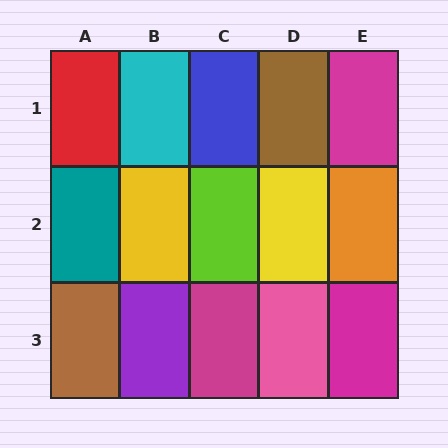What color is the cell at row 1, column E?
Magenta.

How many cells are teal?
1 cell is teal.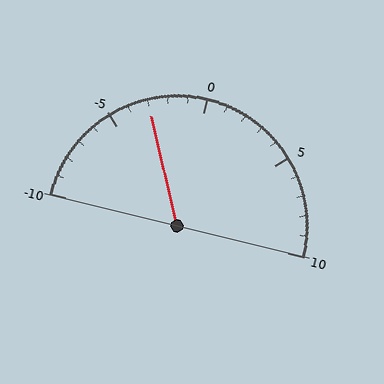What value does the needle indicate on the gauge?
The needle indicates approximately -3.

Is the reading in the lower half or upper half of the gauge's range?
The reading is in the lower half of the range (-10 to 10).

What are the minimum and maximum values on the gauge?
The gauge ranges from -10 to 10.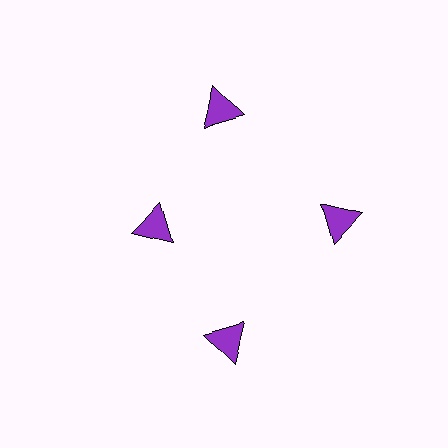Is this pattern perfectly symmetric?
No. The 4 purple triangles are arranged in a ring, but one element near the 9 o'clock position is pulled inward toward the center, breaking the 4-fold rotational symmetry.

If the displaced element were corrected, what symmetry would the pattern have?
It would have 4-fold rotational symmetry — the pattern would map onto itself every 90 degrees.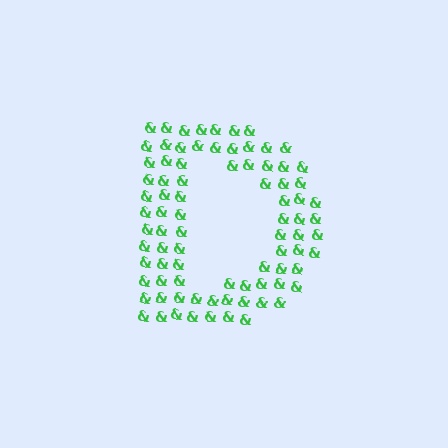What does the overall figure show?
The overall figure shows the letter D.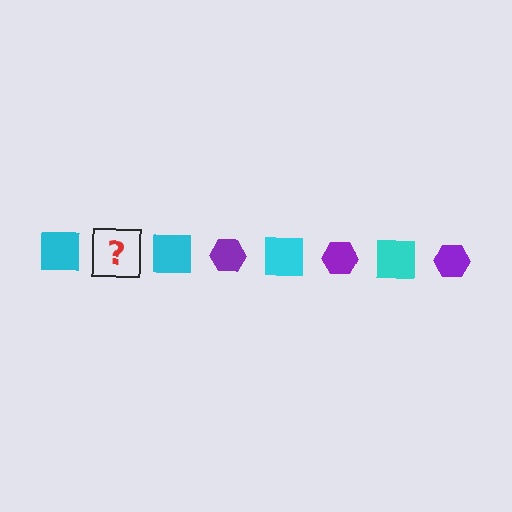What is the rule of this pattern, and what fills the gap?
The rule is that the pattern alternates between cyan square and purple hexagon. The gap should be filled with a purple hexagon.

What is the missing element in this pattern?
The missing element is a purple hexagon.